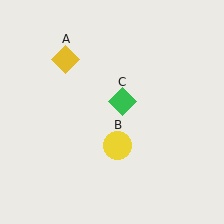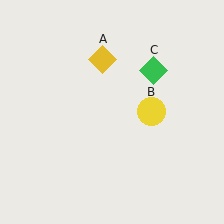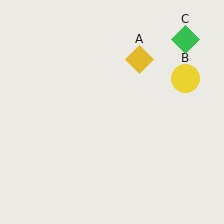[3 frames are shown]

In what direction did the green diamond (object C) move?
The green diamond (object C) moved up and to the right.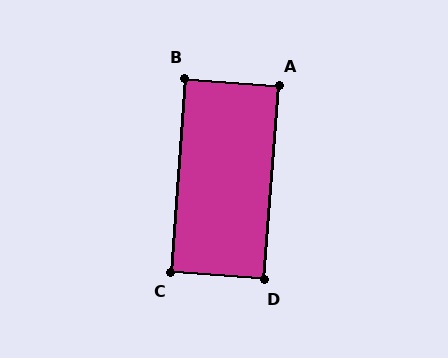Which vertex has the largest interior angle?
D, at approximately 90 degrees.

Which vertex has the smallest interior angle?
B, at approximately 90 degrees.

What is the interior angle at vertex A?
Approximately 90 degrees (approximately right).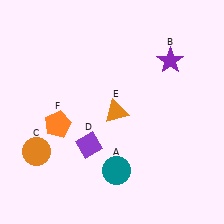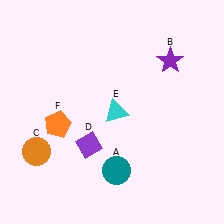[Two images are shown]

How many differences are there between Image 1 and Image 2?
There is 1 difference between the two images.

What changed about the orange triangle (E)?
In Image 1, E is orange. In Image 2, it changed to cyan.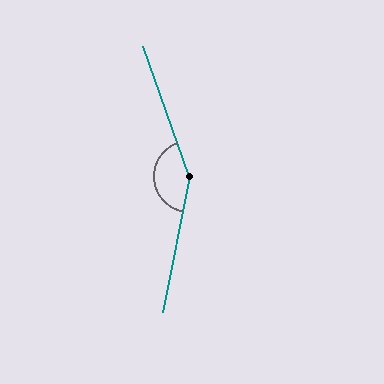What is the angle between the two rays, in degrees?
Approximately 149 degrees.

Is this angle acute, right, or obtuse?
It is obtuse.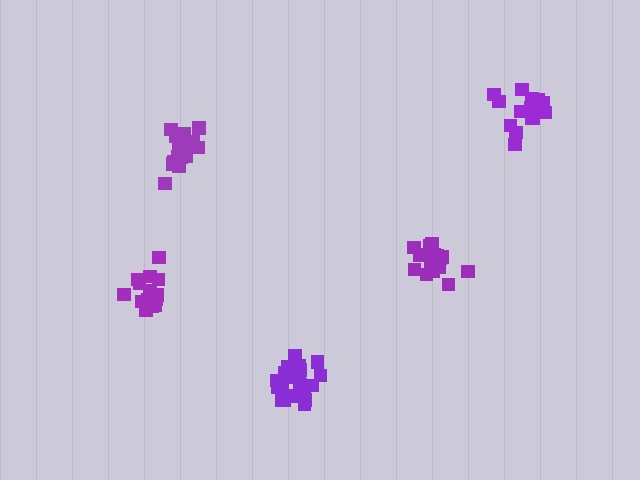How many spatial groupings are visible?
There are 5 spatial groupings.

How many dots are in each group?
Group 1: 14 dots, Group 2: 17 dots, Group 3: 18 dots, Group 4: 20 dots, Group 5: 16 dots (85 total).